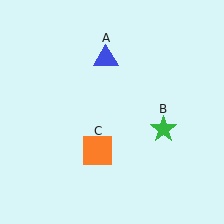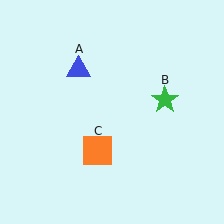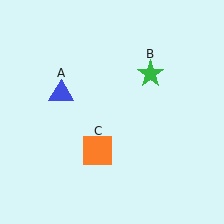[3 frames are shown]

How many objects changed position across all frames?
2 objects changed position: blue triangle (object A), green star (object B).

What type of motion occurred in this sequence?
The blue triangle (object A), green star (object B) rotated counterclockwise around the center of the scene.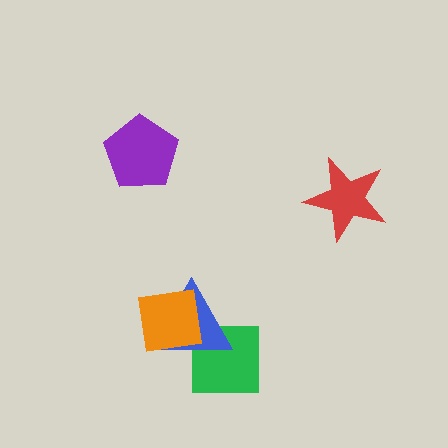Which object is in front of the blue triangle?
The orange square is in front of the blue triangle.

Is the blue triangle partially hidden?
Yes, it is partially covered by another shape.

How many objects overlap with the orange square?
1 object overlaps with the orange square.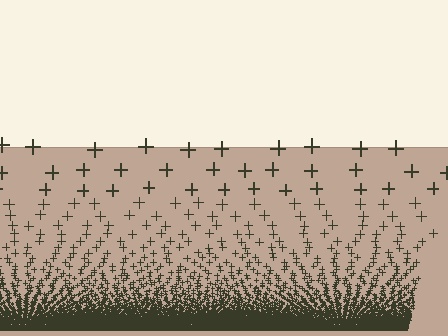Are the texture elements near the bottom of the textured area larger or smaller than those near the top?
Smaller. The gradient is inverted — elements near the bottom are smaller and denser.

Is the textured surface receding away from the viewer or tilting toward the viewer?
The surface appears to tilt toward the viewer. Texture elements get larger and sparser toward the top.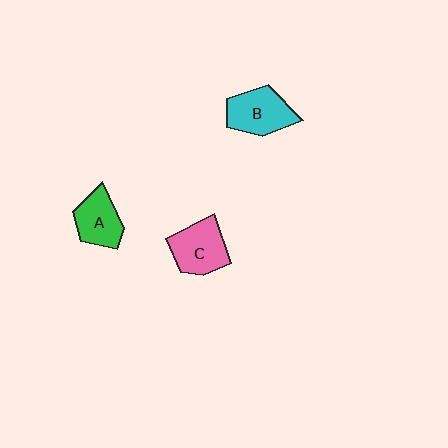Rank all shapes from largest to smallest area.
From largest to smallest: B (cyan), C (pink), A (green).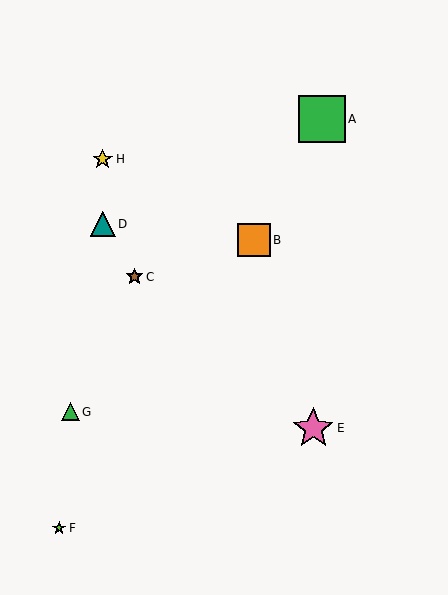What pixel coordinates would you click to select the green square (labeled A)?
Click at (322, 119) to select the green square A.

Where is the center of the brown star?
The center of the brown star is at (134, 277).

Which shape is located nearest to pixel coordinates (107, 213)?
The teal triangle (labeled D) at (103, 224) is nearest to that location.